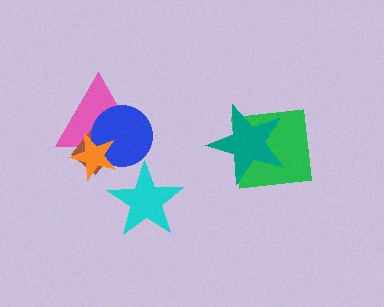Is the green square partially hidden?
Yes, it is partially covered by another shape.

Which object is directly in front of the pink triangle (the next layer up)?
The brown rectangle is directly in front of the pink triangle.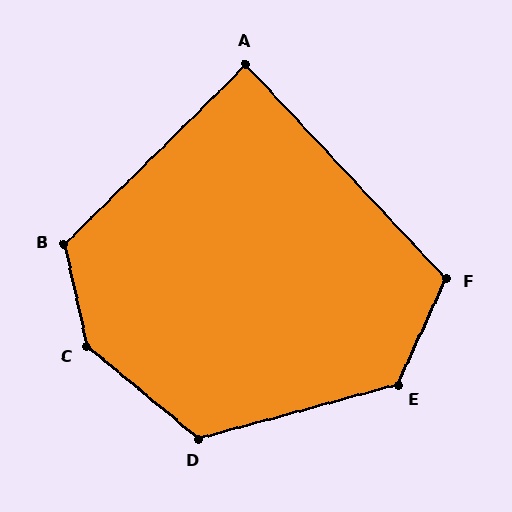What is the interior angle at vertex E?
Approximately 130 degrees (obtuse).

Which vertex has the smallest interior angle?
A, at approximately 88 degrees.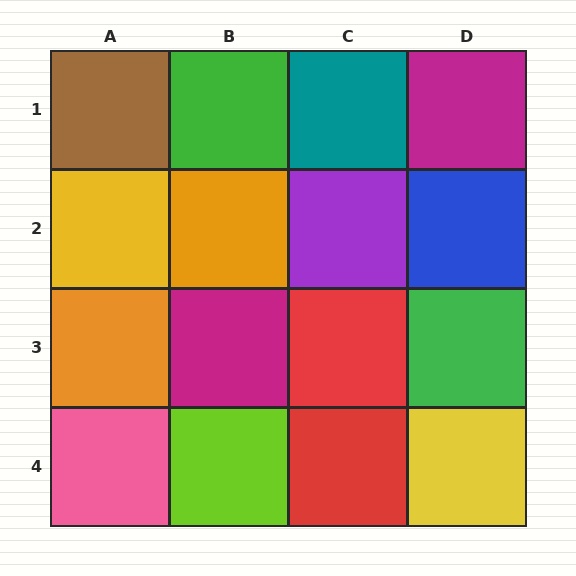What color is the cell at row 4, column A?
Pink.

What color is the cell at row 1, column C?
Teal.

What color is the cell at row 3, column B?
Magenta.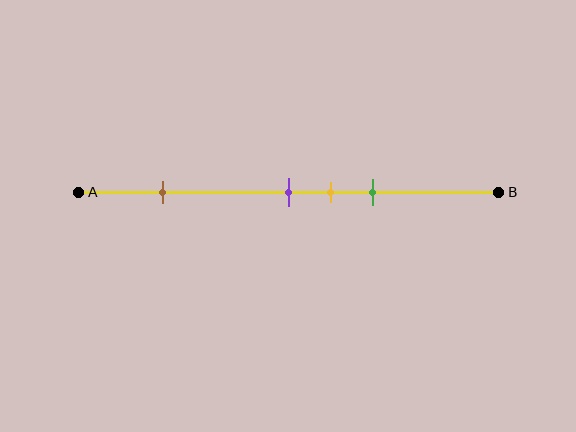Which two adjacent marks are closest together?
The purple and yellow marks are the closest adjacent pair.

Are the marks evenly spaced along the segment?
No, the marks are not evenly spaced.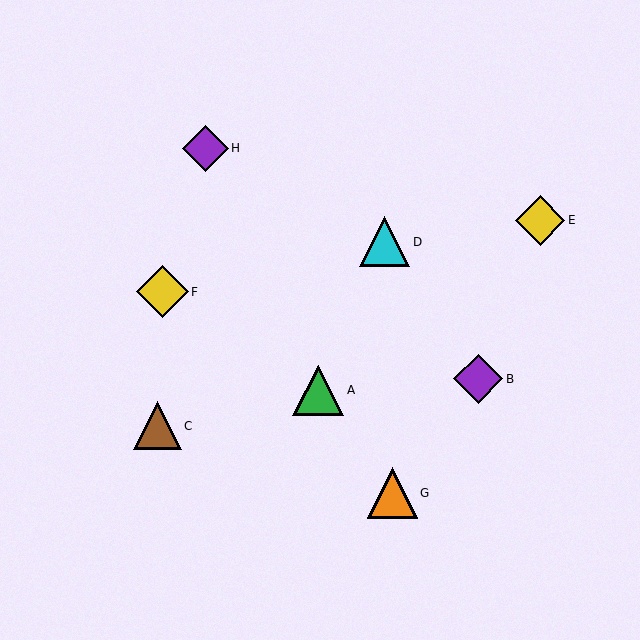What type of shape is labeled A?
Shape A is a green triangle.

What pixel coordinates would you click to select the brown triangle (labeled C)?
Click at (157, 426) to select the brown triangle C.